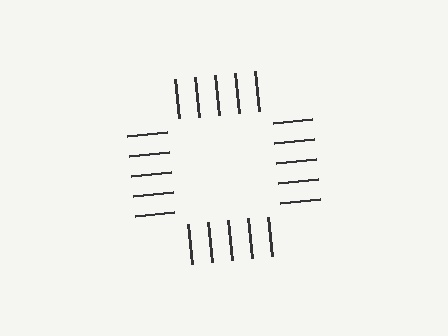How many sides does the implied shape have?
4 sides — the line-ends trace a square.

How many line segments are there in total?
20 — 5 along each of the 4 edges.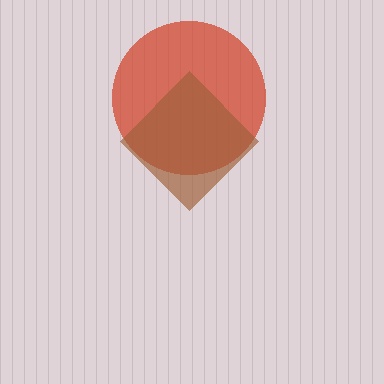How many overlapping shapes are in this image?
There are 2 overlapping shapes in the image.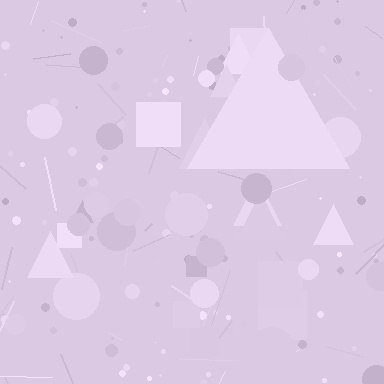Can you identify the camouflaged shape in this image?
The camouflaged shape is a triangle.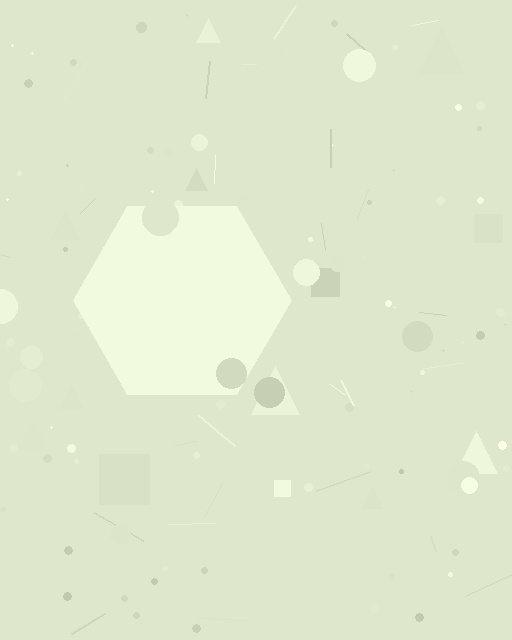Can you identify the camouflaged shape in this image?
The camouflaged shape is a hexagon.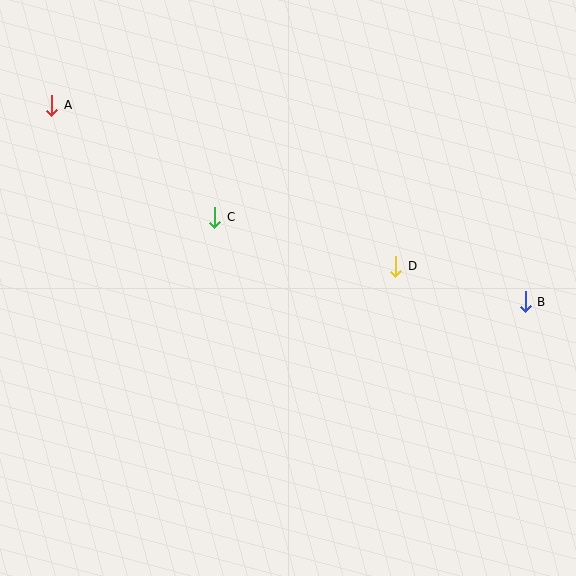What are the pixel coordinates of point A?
Point A is at (52, 105).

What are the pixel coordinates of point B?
Point B is at (525, 302).